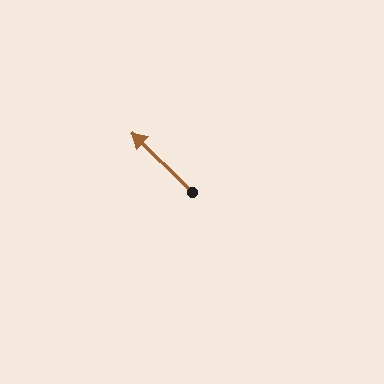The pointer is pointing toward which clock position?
Roughly 10 o'clock.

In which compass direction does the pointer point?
Northwest.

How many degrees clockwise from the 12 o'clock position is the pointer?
Approximately 315 degrees.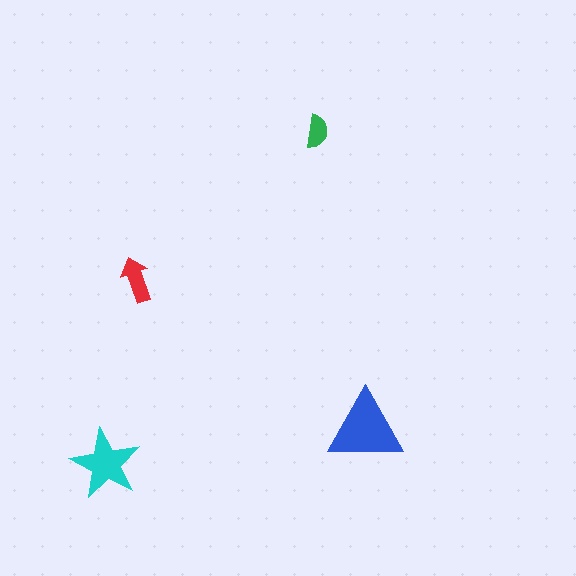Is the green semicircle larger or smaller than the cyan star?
Smaller.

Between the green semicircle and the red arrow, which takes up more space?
The red arrow.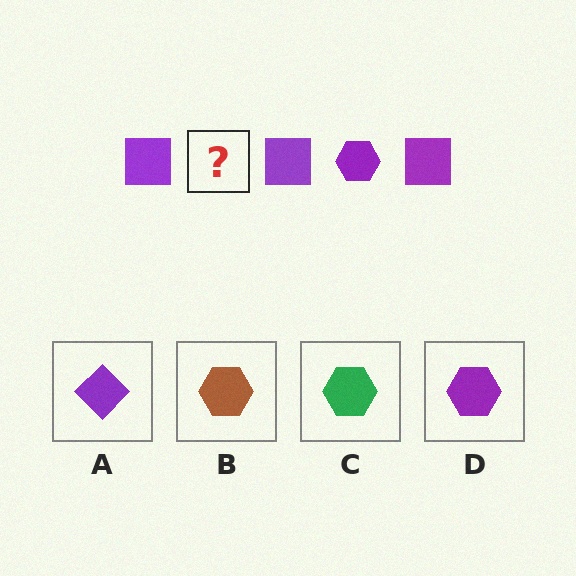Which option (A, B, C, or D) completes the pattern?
D.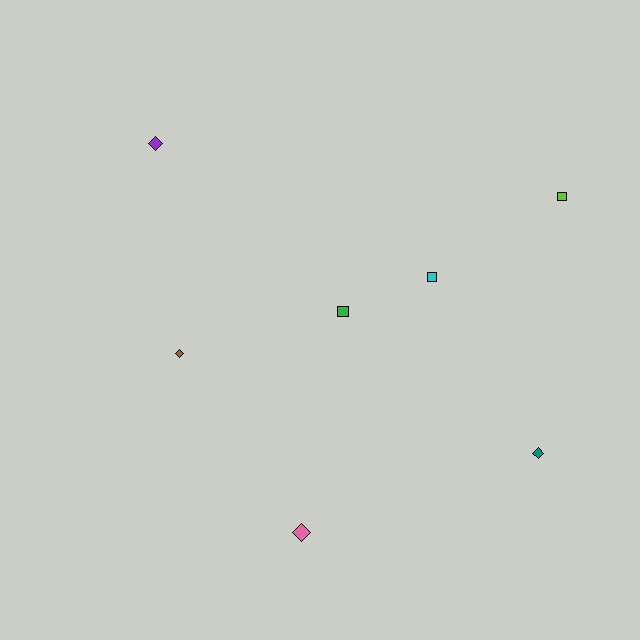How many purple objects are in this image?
There is 1 purple object.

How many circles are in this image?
There are no circles.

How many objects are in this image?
There are 7 objects.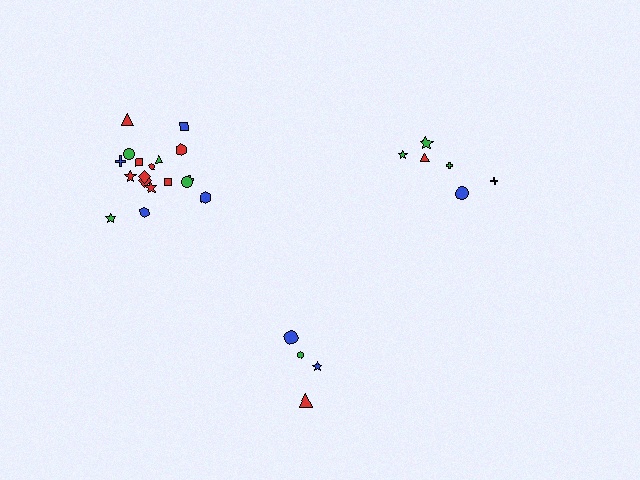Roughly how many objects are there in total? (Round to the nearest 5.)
Roughly 30 objects in total.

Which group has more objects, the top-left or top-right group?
The top-left group.